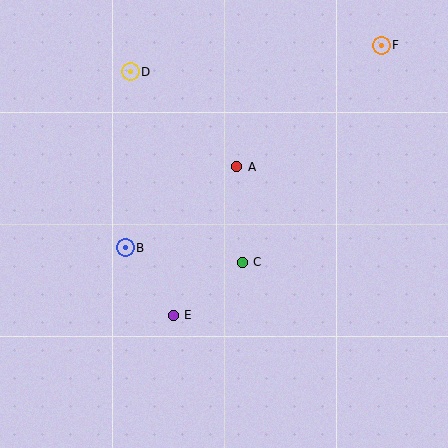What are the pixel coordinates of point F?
Point F is at (381, 45).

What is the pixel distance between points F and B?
The distance between F and B is 327 pixels.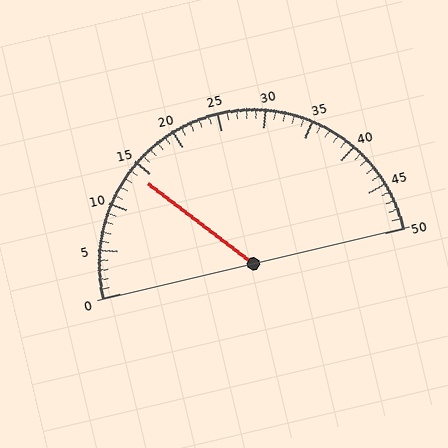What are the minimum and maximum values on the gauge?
The gauge ranges from 0 to 50.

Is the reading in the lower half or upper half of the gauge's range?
The reading is in the lower half of the range (0 to 50).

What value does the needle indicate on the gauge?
The needle indicates approximately 14.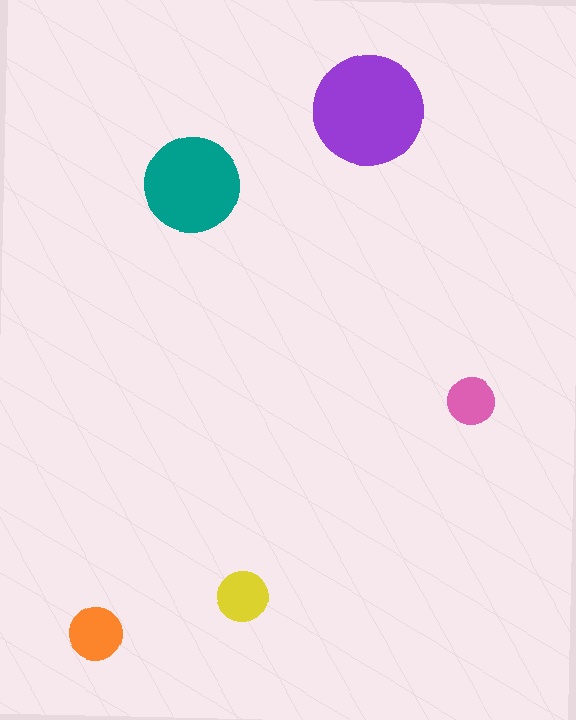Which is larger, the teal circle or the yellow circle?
The teal one.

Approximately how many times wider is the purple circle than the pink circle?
About 2.5 times wider.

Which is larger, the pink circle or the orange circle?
The orange one.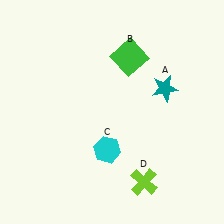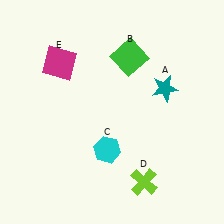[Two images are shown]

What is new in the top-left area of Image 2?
A magenta square (E) was added in the top-left area of Image 2.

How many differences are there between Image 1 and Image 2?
There is 1 difference between the two images.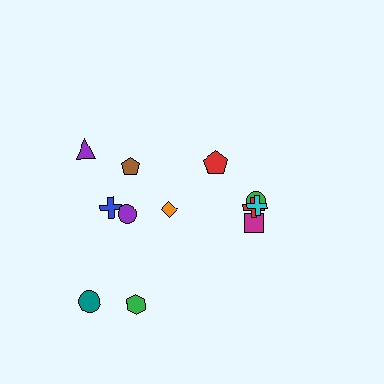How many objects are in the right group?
There are 5 objects.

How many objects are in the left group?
There are 7 objects.